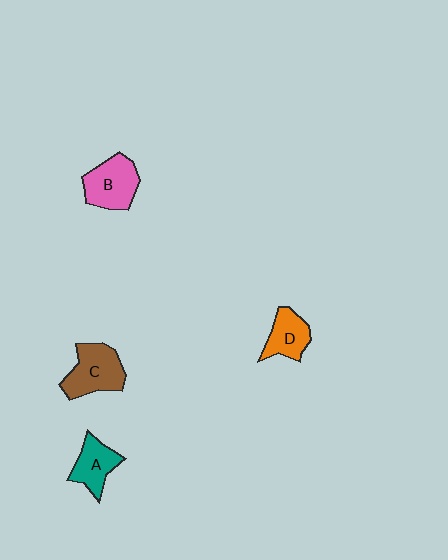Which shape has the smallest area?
Shape D (orange).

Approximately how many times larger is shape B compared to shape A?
Approximately 1.3 times.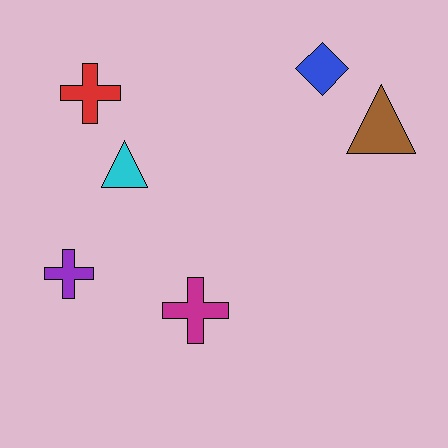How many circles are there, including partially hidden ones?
There are no circles.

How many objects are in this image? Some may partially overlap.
There are 6 objects.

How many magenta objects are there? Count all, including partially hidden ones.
There is 1 magenta object.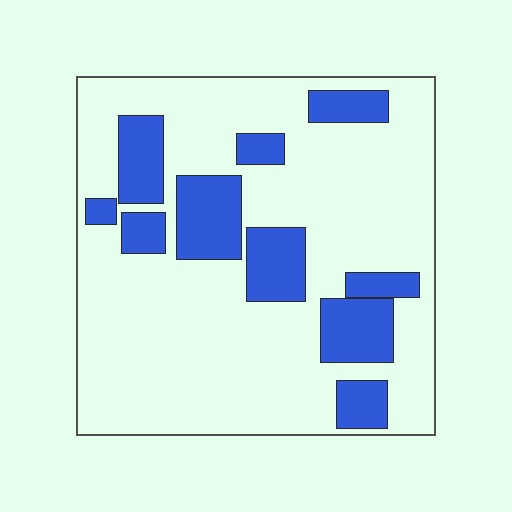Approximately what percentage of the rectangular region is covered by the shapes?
Approximately 25%.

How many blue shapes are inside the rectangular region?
10.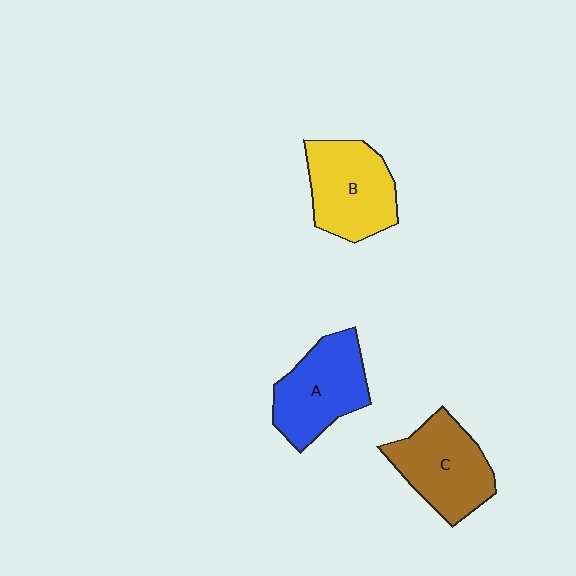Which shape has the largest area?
Shape B (yellow).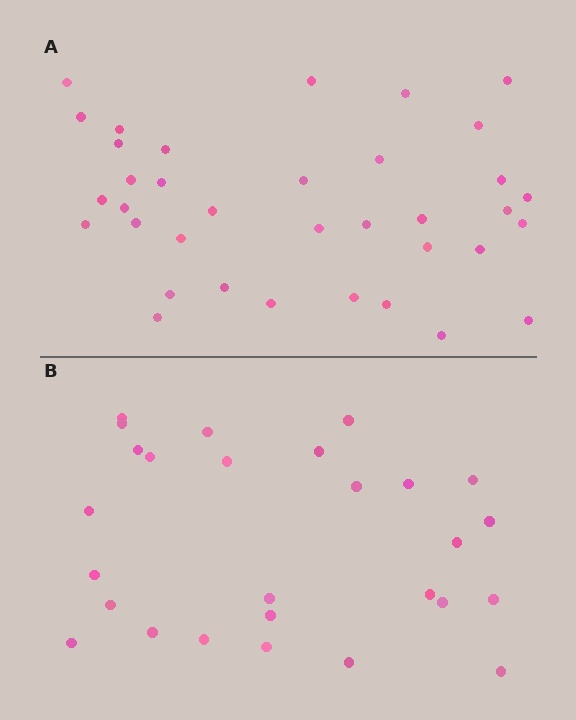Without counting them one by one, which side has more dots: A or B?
Region A (the top region) has more dots.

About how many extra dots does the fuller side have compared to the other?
Region A has roughly 8 or so more dots than region B.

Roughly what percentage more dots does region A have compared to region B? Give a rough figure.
About 35% more.